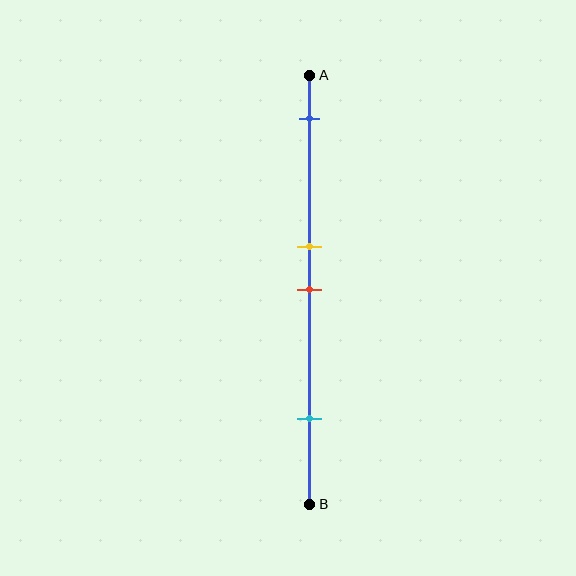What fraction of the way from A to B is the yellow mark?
The yellow mark is approximately 40% (0.4) of the way from A to B.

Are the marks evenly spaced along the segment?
No, the marks are not evenly spaced.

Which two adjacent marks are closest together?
The yellow and red marks are the closest adjacent pair.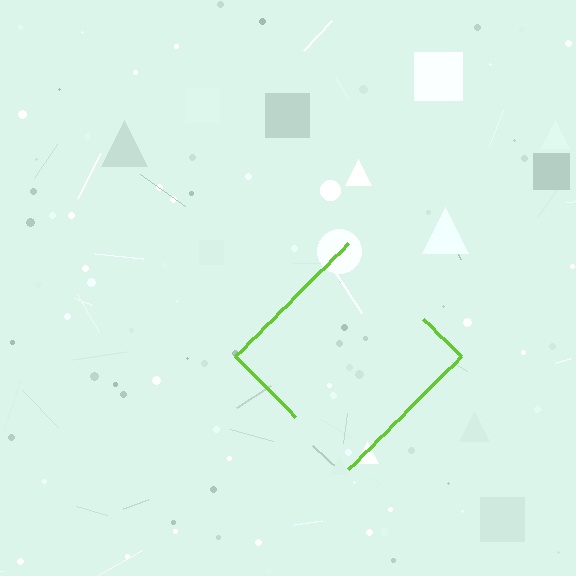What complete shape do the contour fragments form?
The contour fragments form a diamond.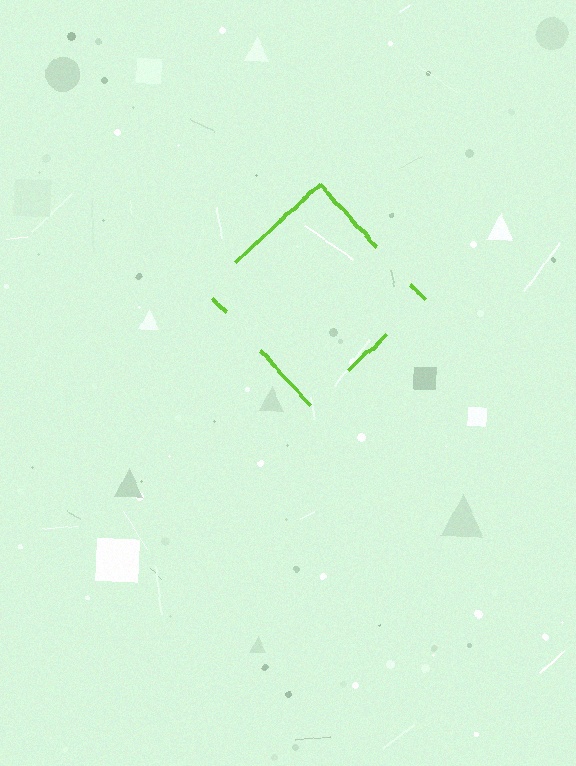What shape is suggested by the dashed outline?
The dashed outline suggests a diamond.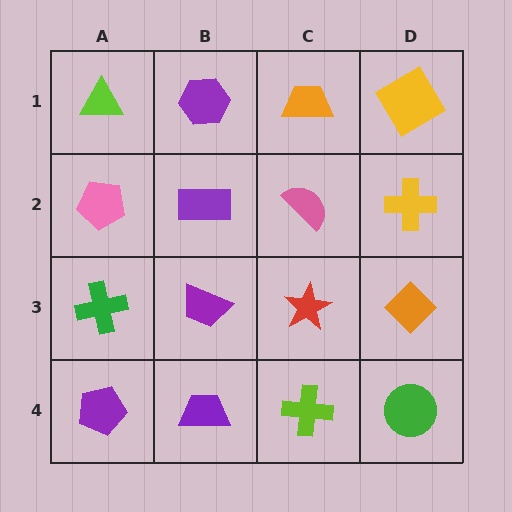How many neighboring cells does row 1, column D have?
2.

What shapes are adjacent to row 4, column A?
A green cross (row 3, column A), a purple trapezoid (row 4, column B).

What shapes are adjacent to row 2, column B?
A purple hexagon (row 1, column B), a purple trapezoid (row 3, column B), a pink pentagon (row 2, column A), a pink semicircle (row 2, column C).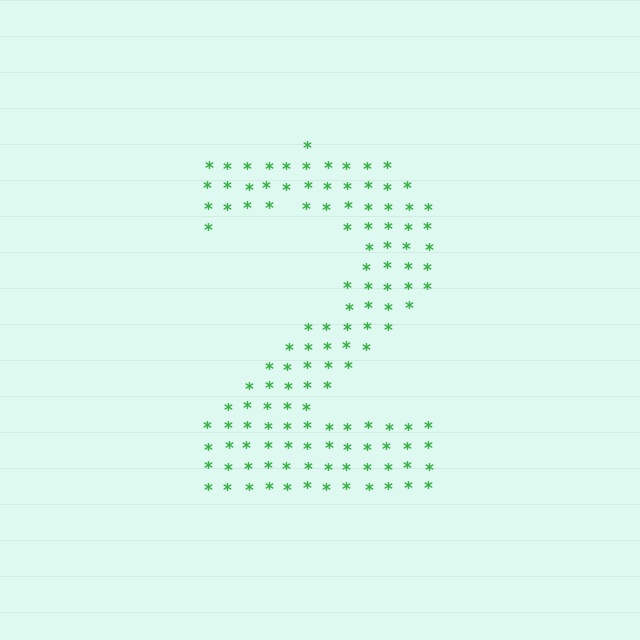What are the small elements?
The small elements are asterisks.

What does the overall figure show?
The overall figure shows the digit 2.